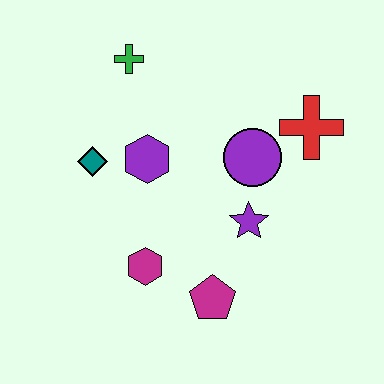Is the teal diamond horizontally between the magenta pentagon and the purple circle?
No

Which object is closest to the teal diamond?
The purple hexagon is closest to the teal diamond.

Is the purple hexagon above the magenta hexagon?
Yes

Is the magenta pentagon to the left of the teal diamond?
No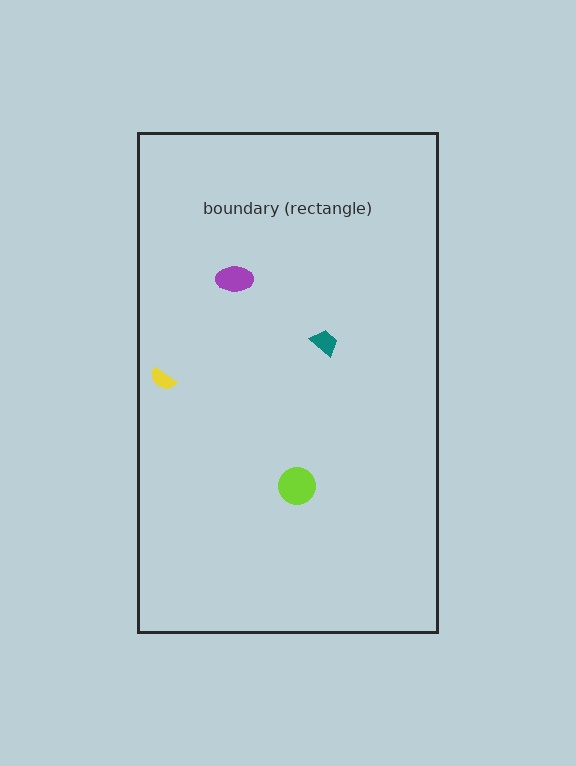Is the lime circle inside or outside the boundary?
Inside.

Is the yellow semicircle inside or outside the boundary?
Inside.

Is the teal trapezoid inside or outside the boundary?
Inside.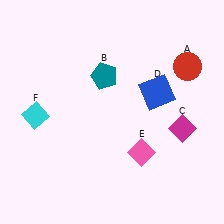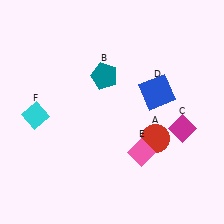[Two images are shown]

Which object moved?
The red circle (A) moved down.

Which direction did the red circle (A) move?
The red circle (A) moved down.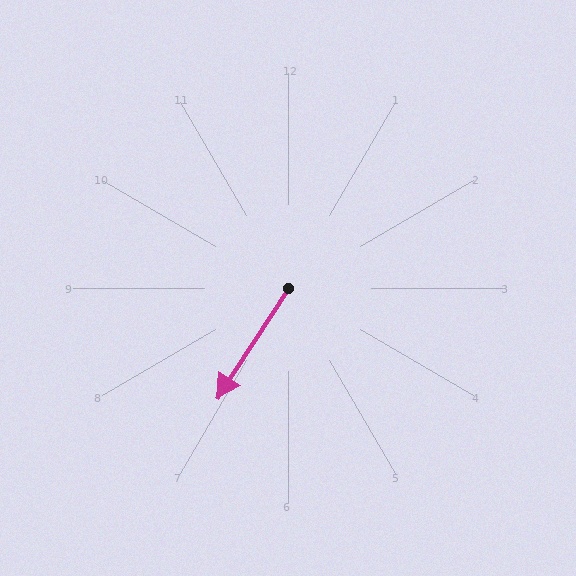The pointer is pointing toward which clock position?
Roughly 7 o'clock.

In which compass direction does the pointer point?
Southwest.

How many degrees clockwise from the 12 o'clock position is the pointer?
Approximately 213 degrees.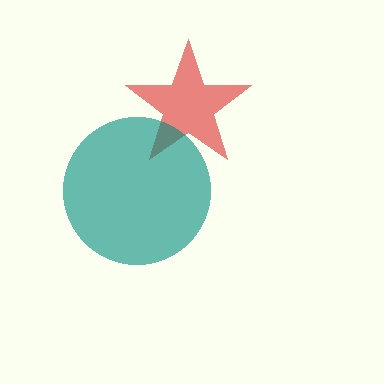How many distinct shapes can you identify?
There are 2 distinct shapes: a red star, a teal circle.